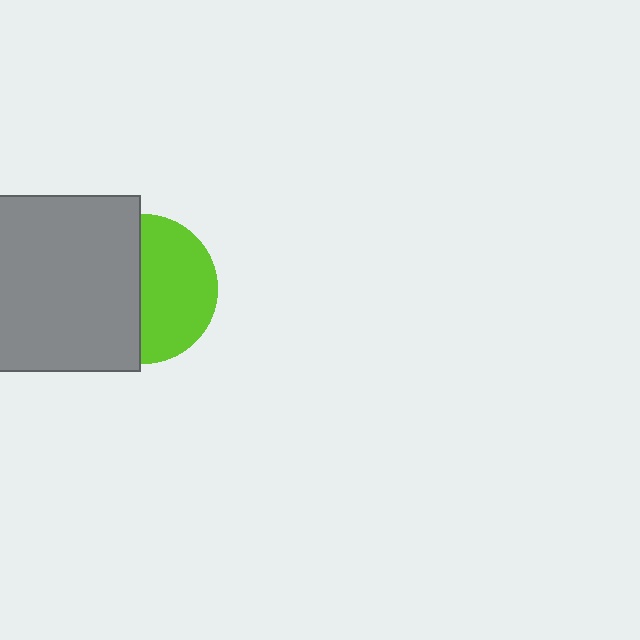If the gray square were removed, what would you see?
You would see the complete lime circle.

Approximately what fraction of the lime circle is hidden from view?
Roughly 49% of the lime circle is hidden behind the gray square.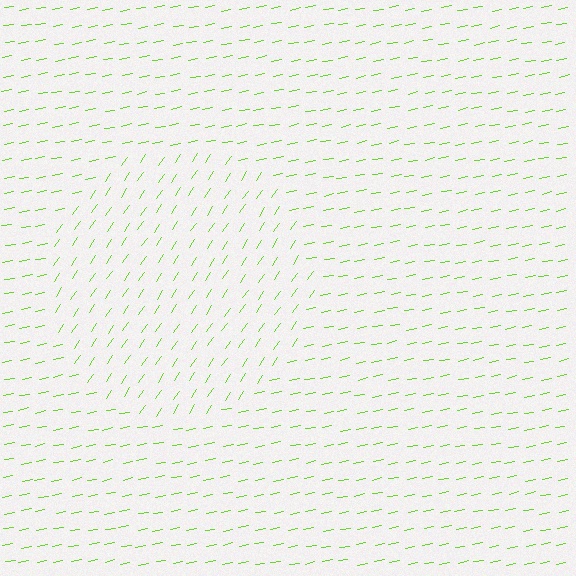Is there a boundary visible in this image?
Yes, there is a texture boundary formed by a change in line orientation.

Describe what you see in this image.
The image is filled with small lime line segments. A circle region in the image has lines oriented differently from the surrounding lines, creating a visible texture boundary.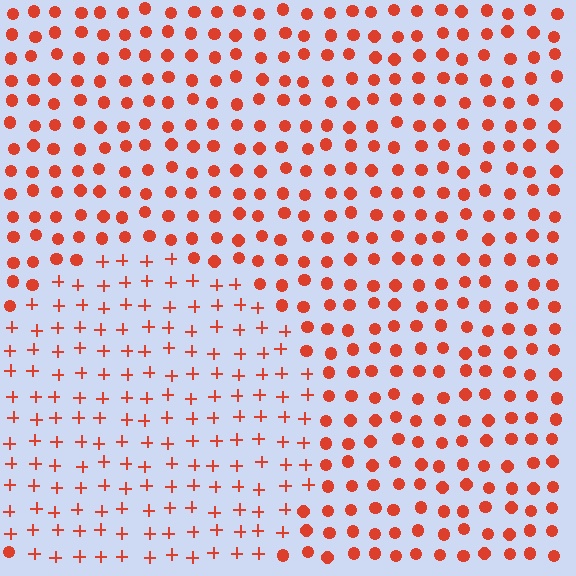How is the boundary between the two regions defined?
The boundary is defined by a change in element shape: plus signs inside vs. circles outside. All elements share the same color and spacing.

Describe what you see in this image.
The image is filled with small red elements arranged in a uniform grid. A circle-shaped region contains plus signs, while the surrounding area contains circles. The boundary is defined purely by the change in element shape.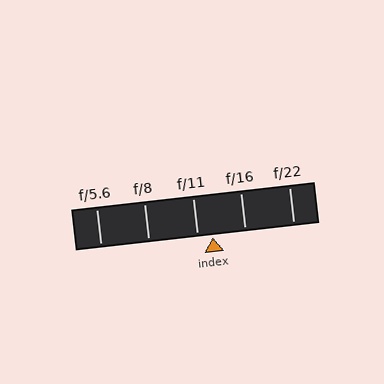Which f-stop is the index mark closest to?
The index mark is closest to f/11.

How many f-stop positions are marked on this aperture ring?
There are 5 f-stop positions marked.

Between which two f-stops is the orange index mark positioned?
The index mark is between f/11 and f/16.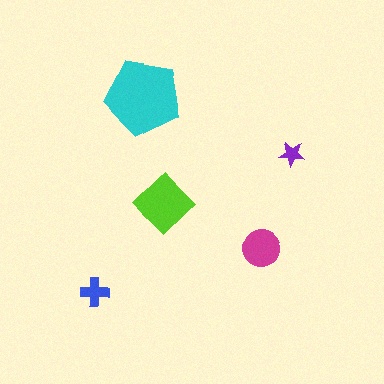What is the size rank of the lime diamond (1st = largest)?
2nd.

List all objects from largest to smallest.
The cyan pentagon, the lime diamond, the magenta circle, the blue cross, the purple star.